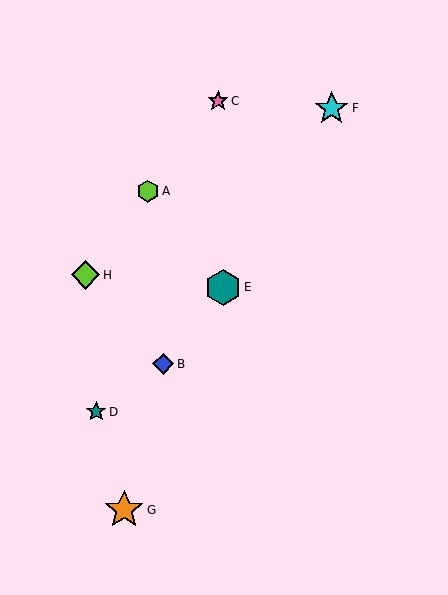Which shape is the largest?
The orange star (labeled G) is the largest.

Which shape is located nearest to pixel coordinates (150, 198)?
The lime hexagon (labeled A) at (148, 191) is nearest to that location.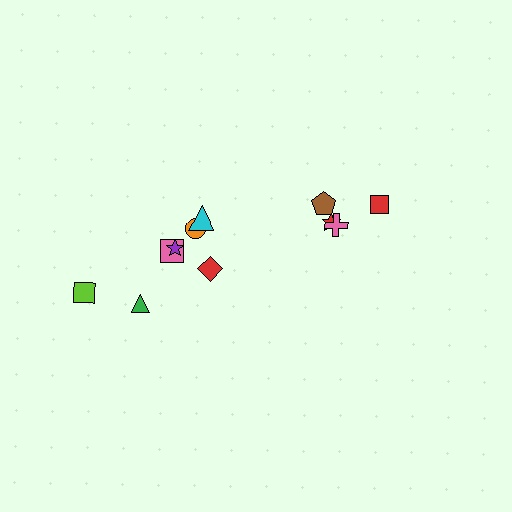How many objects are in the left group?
There are 7 objects.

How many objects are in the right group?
There are 4 objects.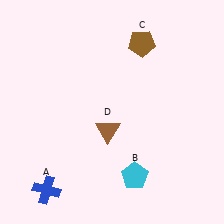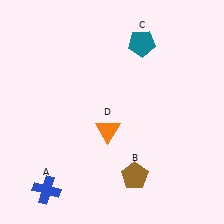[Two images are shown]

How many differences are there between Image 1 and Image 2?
There are 3 differences between the two images.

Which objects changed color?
B changed from cyan to brown. C changed from brown to teal. D changed from brown to orange.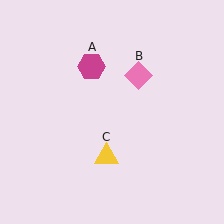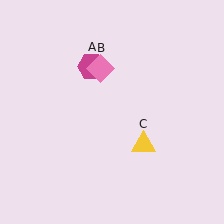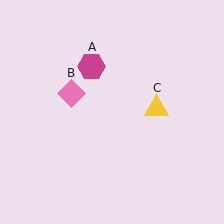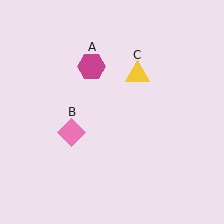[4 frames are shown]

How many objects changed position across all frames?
2 objects changed position: pink diamond (object B), yellow triangle (object C).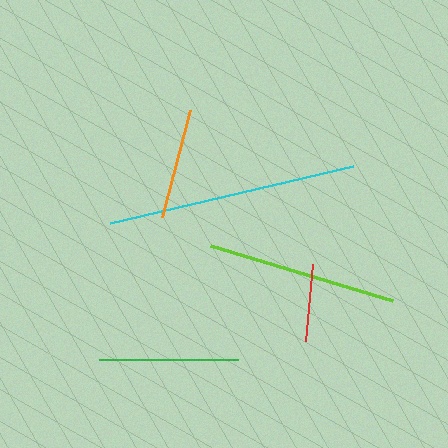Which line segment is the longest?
The cyan line is the longest at approximately 249 pixels.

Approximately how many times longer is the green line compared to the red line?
The green line is approximately 1.8 times the length of the red line.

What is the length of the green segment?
The green segment is approximately 139 pixels long.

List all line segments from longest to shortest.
From longest to shortest: cyan, lime, green, orange, red.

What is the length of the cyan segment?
The cyan segment is approximately 249 pixels long.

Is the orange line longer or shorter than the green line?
The green line is longer than the orange line.